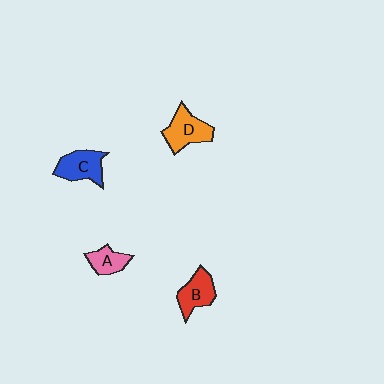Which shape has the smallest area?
Shape A (pink).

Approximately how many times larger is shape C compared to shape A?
Approximately 1.5 times.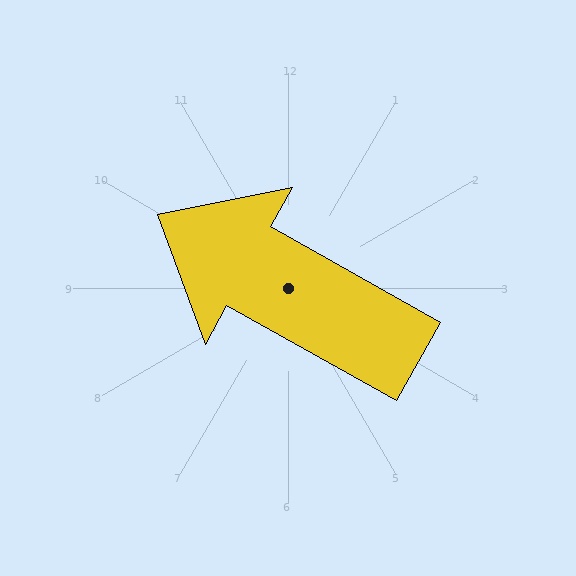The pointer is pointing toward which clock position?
Roughly 10 o'clock.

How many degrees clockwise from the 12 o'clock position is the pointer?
Approximately 299 degrees.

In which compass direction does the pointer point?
Northwest.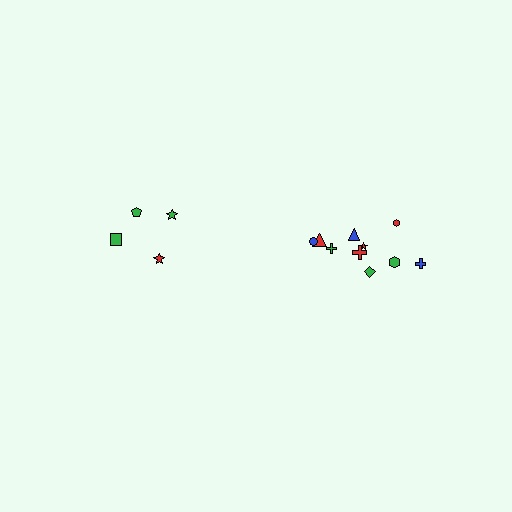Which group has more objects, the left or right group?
The right group.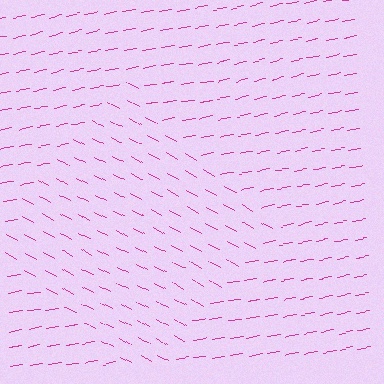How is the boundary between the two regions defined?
The boundary is defined purely by a change in line orientation (approximately 39 degrees difference). All lines are the same color and thickness.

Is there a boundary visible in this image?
Yes, there is a texture boundary formed by a change in line orientation.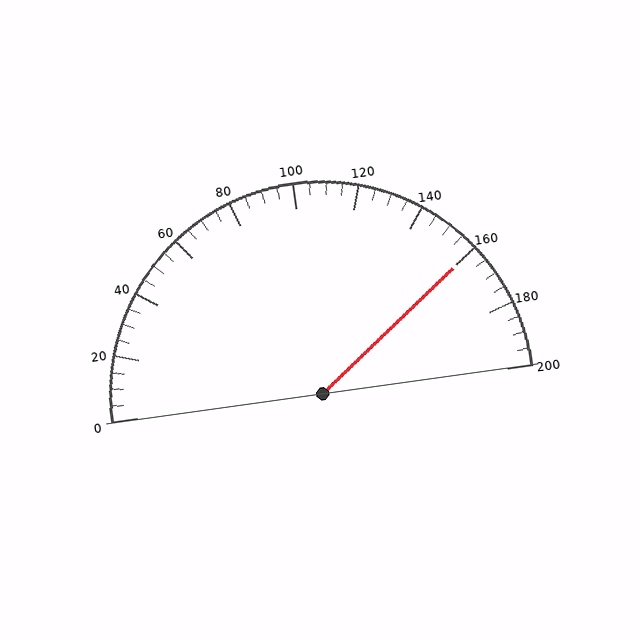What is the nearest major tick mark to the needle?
The nearest major tick mark is 160.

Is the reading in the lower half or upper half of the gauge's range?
The reading is in the upper half of the range (0 to 200).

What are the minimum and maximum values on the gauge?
The gauge ranges from 0 to 200.